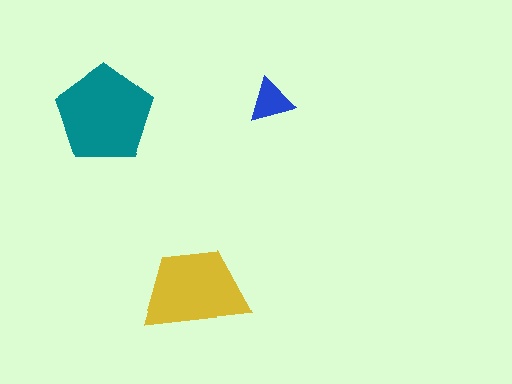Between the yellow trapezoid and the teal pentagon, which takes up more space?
The teal pentagon.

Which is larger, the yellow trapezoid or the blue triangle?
The yellow trapezoid.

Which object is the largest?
The teal pentagon.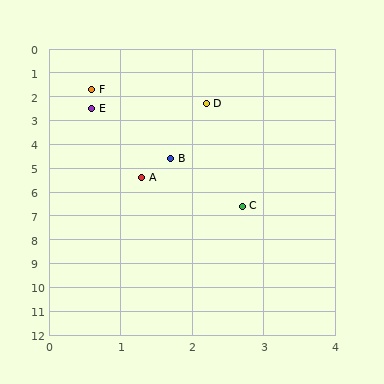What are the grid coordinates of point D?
Point D is at approximately (2.2, 2.3).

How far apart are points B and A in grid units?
Points B and A are about 0.9 grid units apart.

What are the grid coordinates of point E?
Point E is at approximately (0.6, 2.5).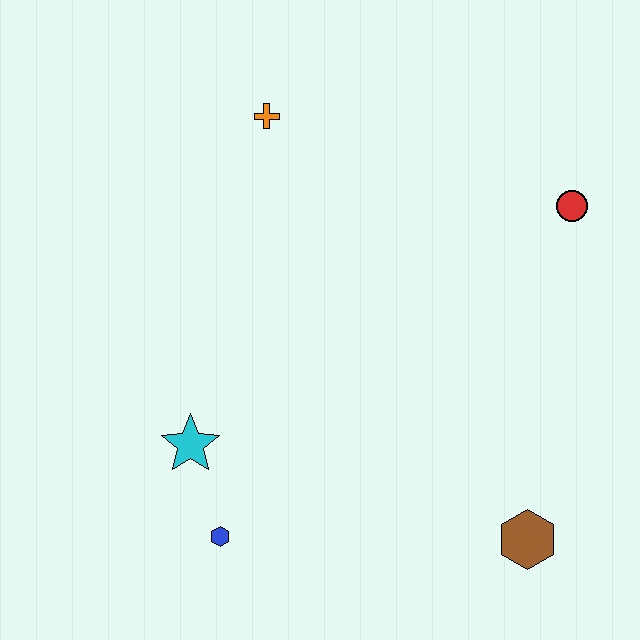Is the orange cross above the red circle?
Yes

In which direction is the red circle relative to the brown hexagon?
The red circle is above the brown hexagon.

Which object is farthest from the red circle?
The blue hexagon is farthest from the red circle.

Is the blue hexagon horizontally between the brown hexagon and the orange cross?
No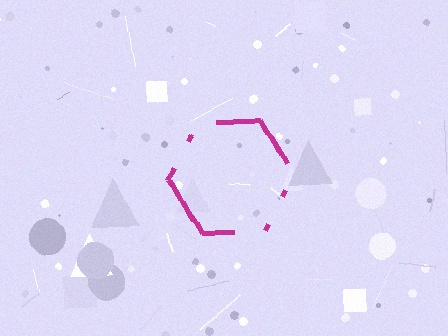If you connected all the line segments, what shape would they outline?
They would outline a hexagon.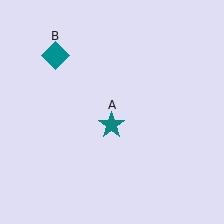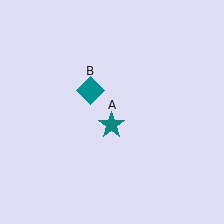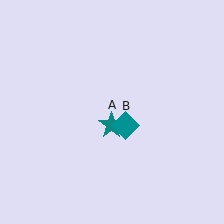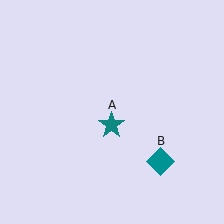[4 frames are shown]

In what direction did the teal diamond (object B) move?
The teal diamond (object B) moved down and to the right.